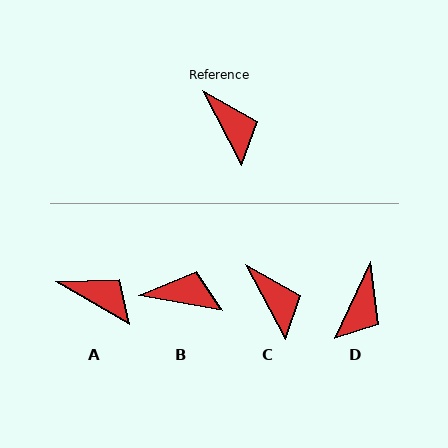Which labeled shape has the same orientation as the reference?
C.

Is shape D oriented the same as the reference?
No, it is off by about 53 degrees.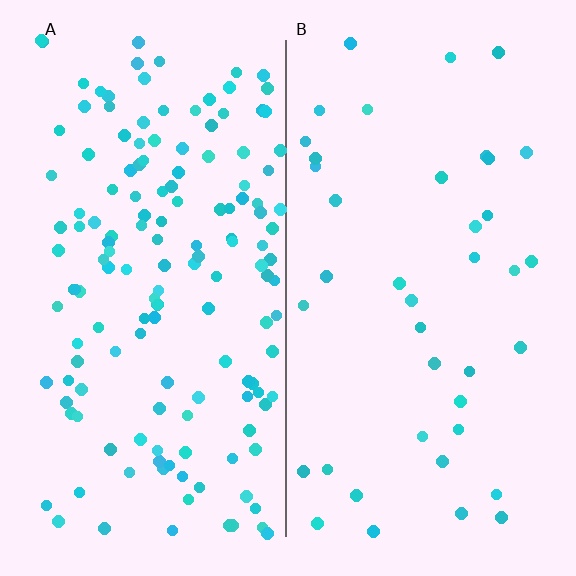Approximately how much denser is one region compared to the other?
Approximately 3.7× — region A over region B.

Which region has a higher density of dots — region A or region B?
A (the left).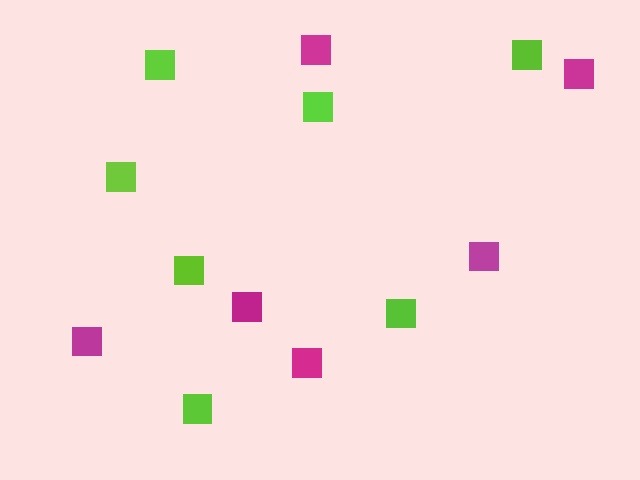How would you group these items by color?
There are 2 groups: one group of magenta squares (6) and one group of lime squares (7).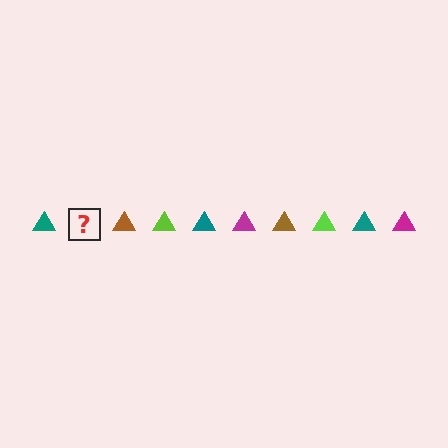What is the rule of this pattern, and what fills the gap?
The rule is that the pattern cycles through teal, magenta, brown, lime triangles. The gap should be filled with a magenta triangle.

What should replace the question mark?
The question mark should be replaced with a magenta triangle.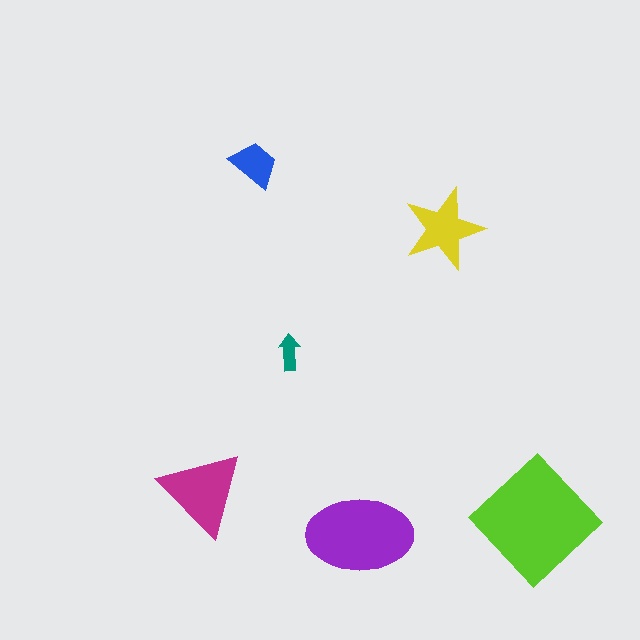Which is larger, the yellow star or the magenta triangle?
The magenta triangle.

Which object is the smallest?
The teal arrow.